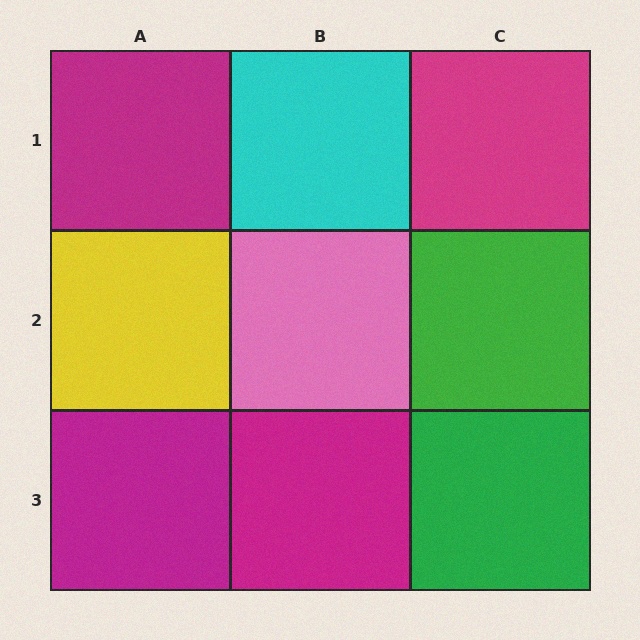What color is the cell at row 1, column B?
Cyan.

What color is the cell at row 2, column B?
Pink.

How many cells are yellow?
1 cell is yellow.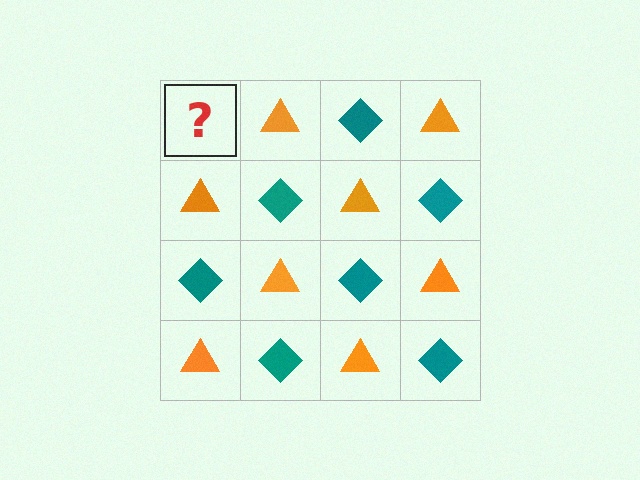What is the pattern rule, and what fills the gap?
The rule is that it alternates teal diamond and orange triangle in a checkerboard pattern. The gap should be filled with a teal diamond.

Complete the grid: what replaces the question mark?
The question mark should be replaced with a teal diamond.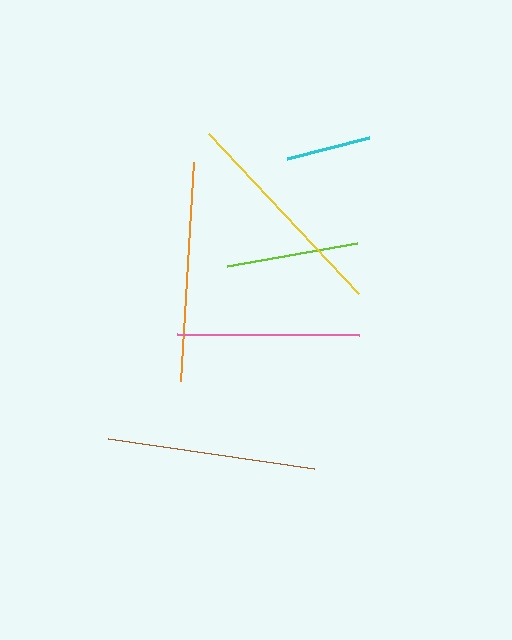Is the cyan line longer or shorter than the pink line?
The pink line is longer than the cyan line.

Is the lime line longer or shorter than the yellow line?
The yellow line is longer than the lime line.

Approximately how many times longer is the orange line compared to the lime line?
The orange line is approximately 1.7 times the length of the lime line.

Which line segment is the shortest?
The cyan line is the shortest at approximately 84 pixels.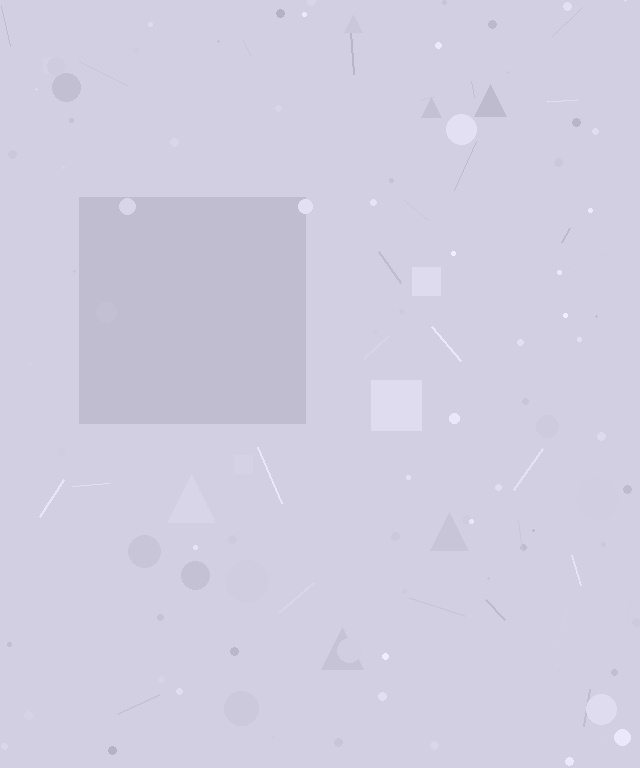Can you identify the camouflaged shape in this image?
The camouflaged shape is a square.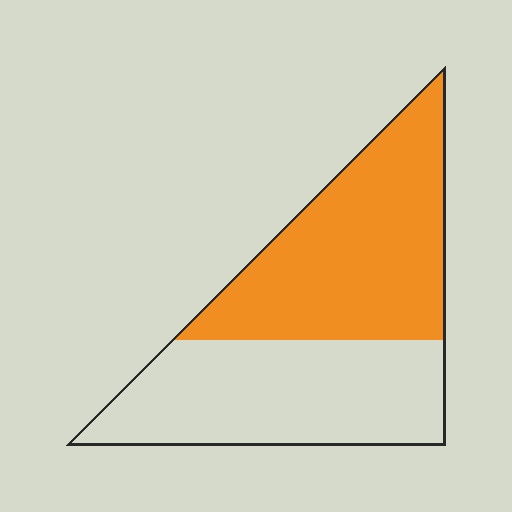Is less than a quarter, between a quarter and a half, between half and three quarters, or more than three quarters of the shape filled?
Between half and three quarters.